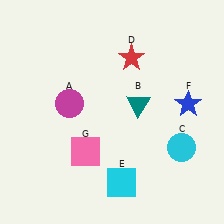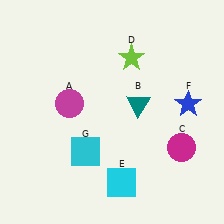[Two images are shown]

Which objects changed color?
C changed from cyan to magenta. D changed from red to lime. G changed from pink to cyan.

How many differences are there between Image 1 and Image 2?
There are 3 differences between the two images.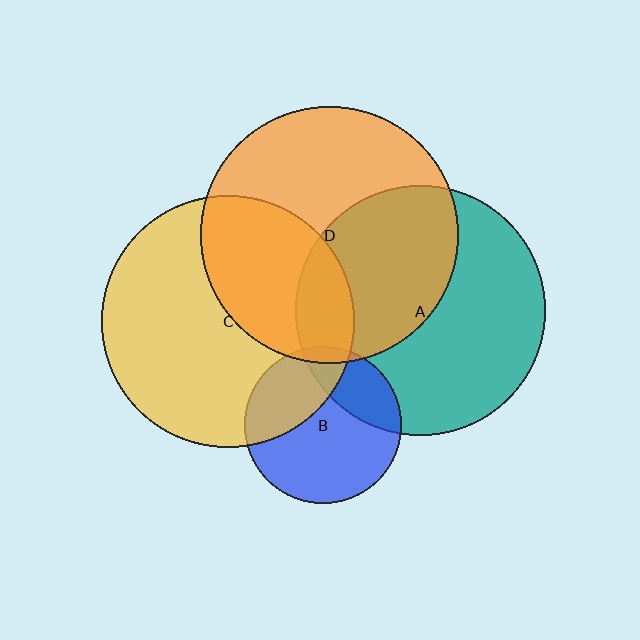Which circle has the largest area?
Circle D (orange).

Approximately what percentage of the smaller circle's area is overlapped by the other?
Approximately 5%.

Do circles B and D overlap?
Yes.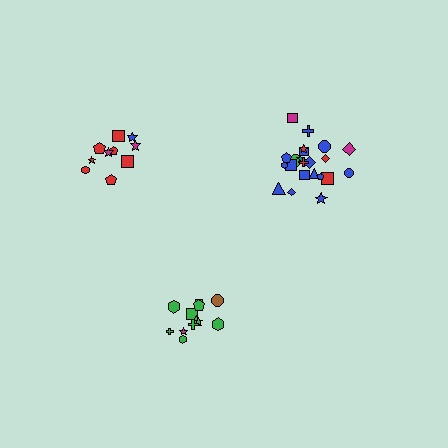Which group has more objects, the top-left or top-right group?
The top-right group.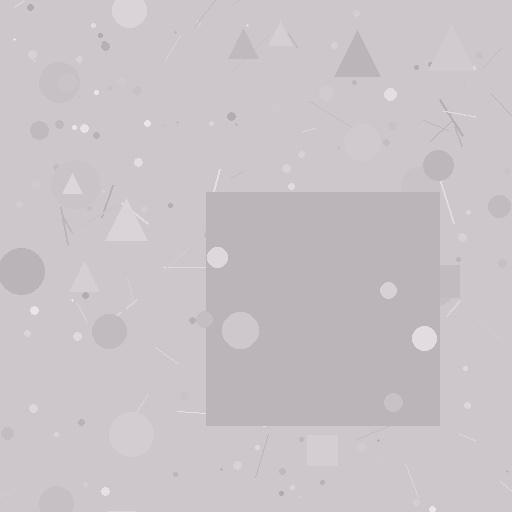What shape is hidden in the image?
A square is hidden in the image.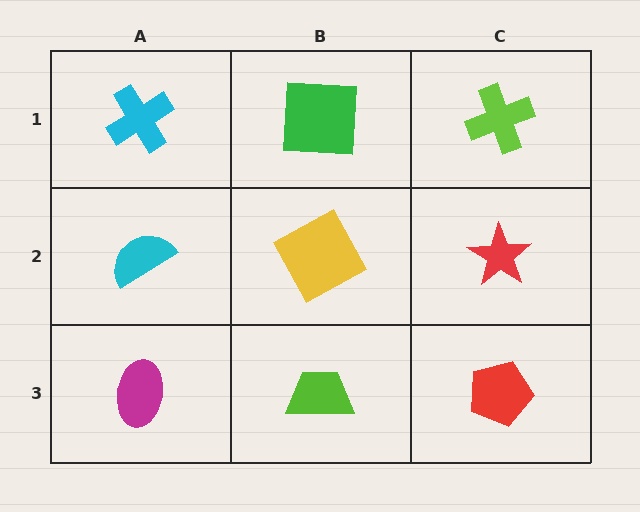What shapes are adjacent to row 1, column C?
A red star (row 2, column C), a green square (row 1, column B).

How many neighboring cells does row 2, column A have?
3.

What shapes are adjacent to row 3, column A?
A cyan semicircle (row 2, column A), a lime trapezoid (row 3, column B).